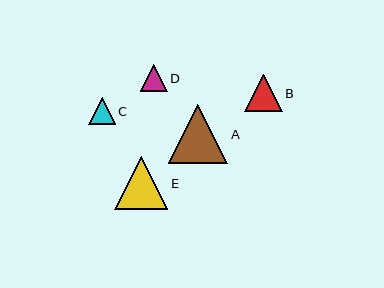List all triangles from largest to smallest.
From largest to smallest: A, E, B, C, D.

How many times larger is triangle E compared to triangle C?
Triangle E is approximately 2.0 times the size of triangle C.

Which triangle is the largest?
Triangle A is the largest with a size of approximately 60 pixels.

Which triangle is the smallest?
Triangle D is the smallest with a size of approximately 27 pixels.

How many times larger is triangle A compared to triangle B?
Triangle A is approximately 1.6 times the size of triangle B.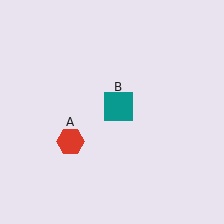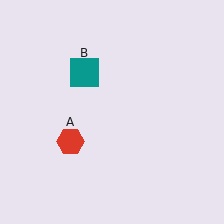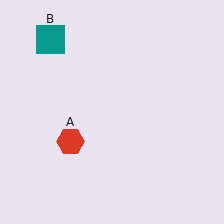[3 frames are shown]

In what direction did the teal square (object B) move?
The teal square (object B) moved up and to the left.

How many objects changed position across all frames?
1 object changed position: teal square (object B).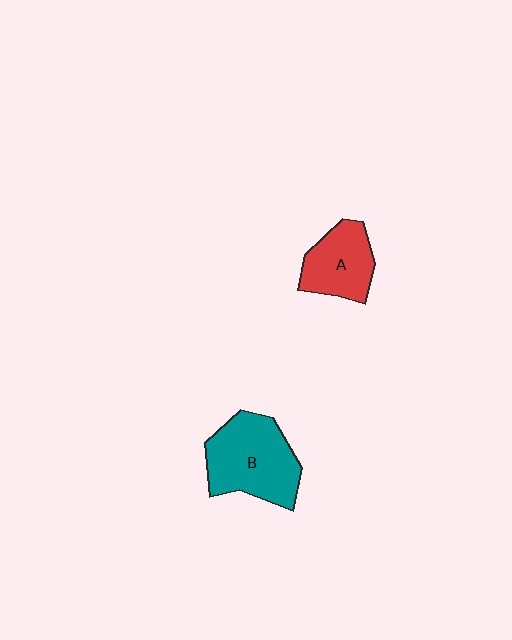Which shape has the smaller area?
Shape A (red).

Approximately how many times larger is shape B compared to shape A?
Approximately 1.5 times.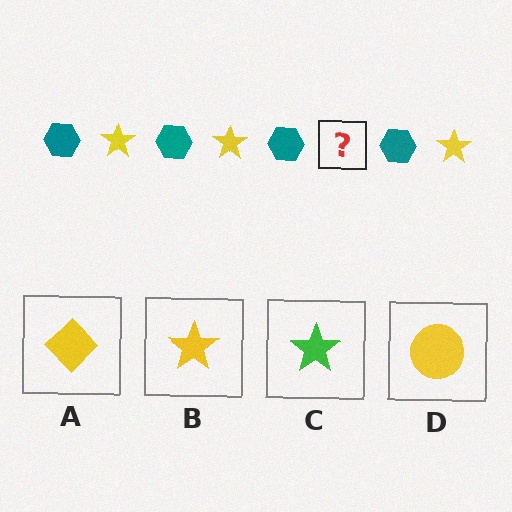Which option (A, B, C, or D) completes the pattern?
B.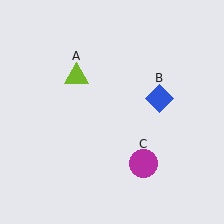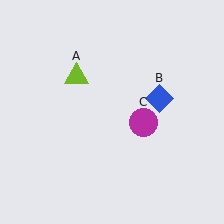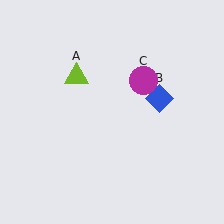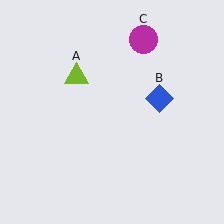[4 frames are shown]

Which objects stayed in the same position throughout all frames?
Lime triangle (object A) and blue diamond (object B) remained stationary.